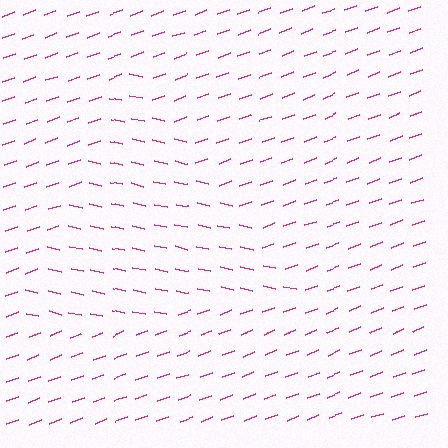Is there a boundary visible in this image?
Yes, there is a texture boundary formed by a change in line orientation.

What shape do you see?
I see a triangle.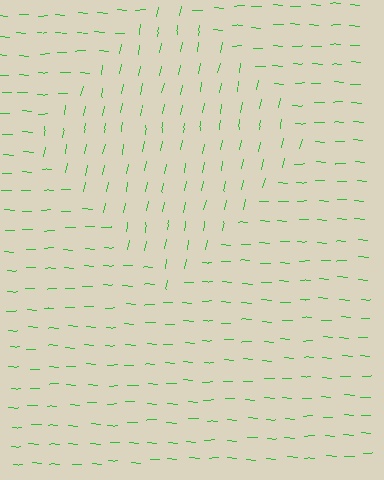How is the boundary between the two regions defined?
The boundary is defined purely by a change in line orientation (approximately 82 degrees difference). All lines are the same color and thickness.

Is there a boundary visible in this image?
Yes, there is a texture boundary formed by a change in line orientation.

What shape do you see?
I see a diamond.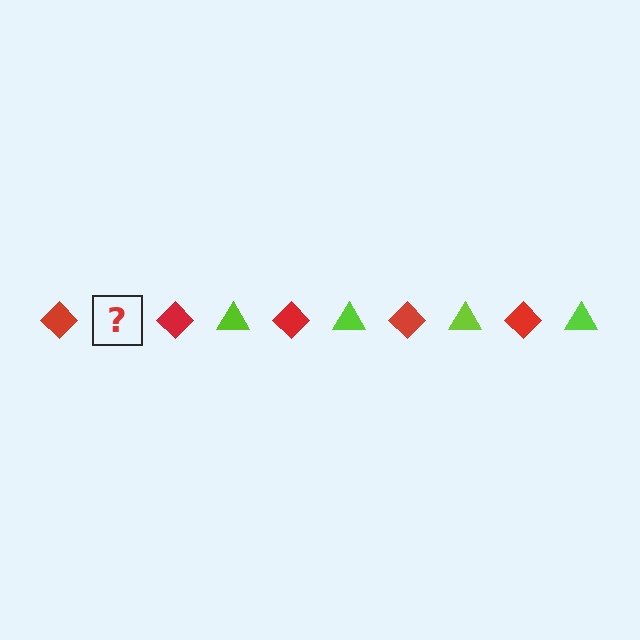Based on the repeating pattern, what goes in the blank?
The blank should be a lime triangle.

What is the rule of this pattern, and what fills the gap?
The rule is that the pattern alternates between red diamond and lime triangle. The gap should be filled with a lime triangle.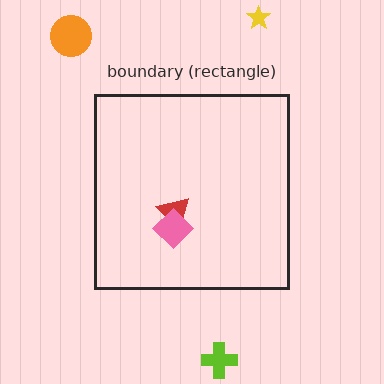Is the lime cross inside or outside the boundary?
Outside.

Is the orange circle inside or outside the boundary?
Outside.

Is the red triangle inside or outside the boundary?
Inside.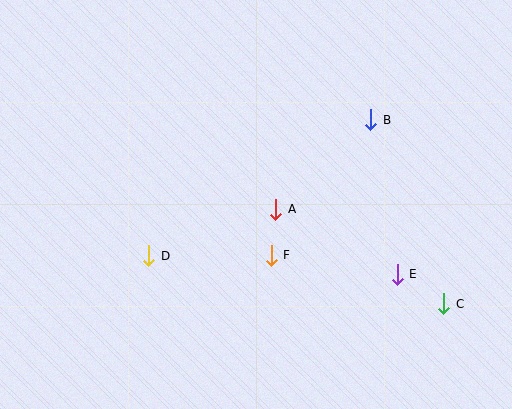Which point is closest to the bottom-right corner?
Point C is closest to the bottom-right corner.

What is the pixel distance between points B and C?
The distance between B and C is 198 pixels.